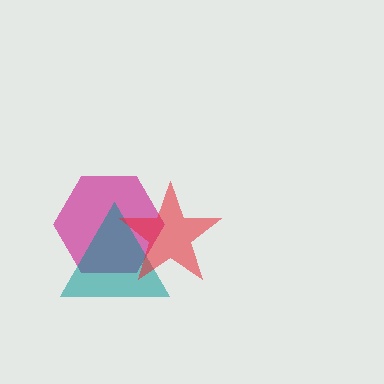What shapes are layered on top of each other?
The layered shapes are: a magenta hexagon, a teal triangle, a red star.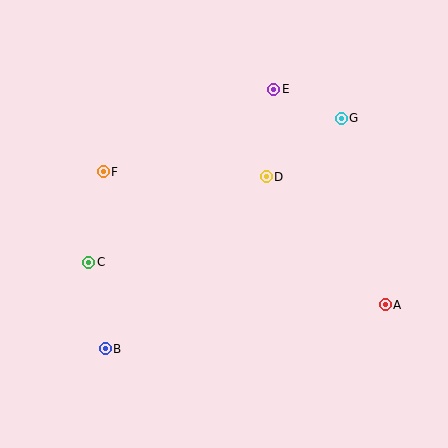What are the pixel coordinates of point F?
Point F is at (103, 172).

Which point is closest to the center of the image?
Point D at (266, 177) is closest to the center.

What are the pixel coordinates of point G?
Point G is at (341, 118).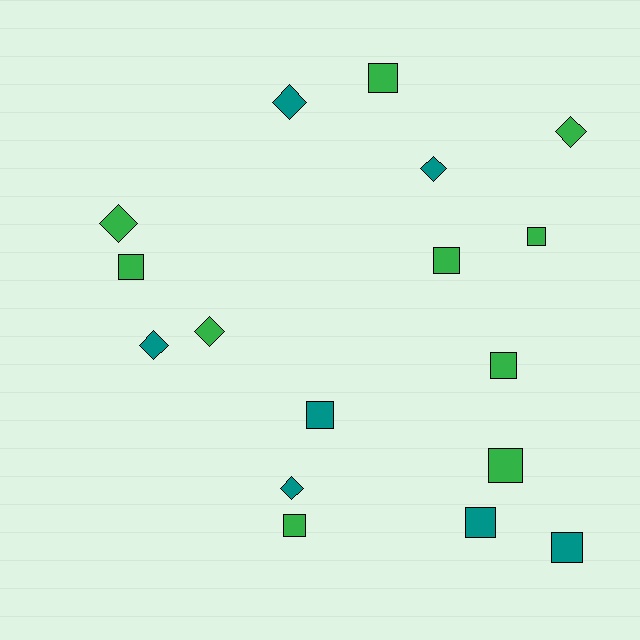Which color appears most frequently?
Green, with 10 objects.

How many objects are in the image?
There are 17 objects.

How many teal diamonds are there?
There are 4 teal diamonds.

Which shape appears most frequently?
Square, with 10 objects.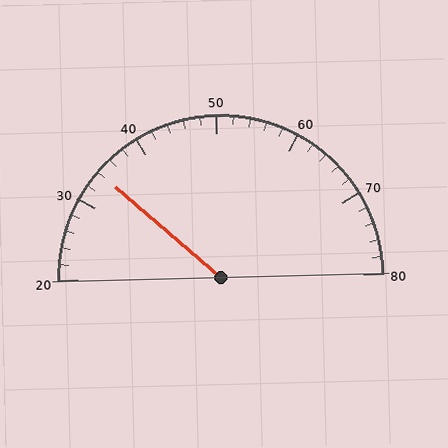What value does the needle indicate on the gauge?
The needle indicates approximately 34.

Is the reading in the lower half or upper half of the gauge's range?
The reading is in the lower half of the range (20 to 80).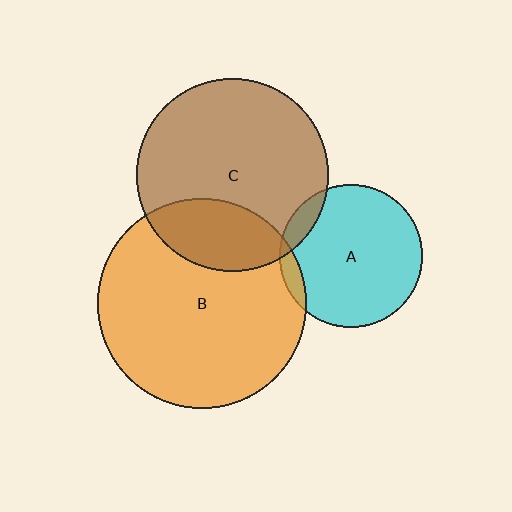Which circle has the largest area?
Circle B (orange).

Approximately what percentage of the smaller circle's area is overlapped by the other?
Approximately 25%.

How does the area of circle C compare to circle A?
Approximately 1.8 times.